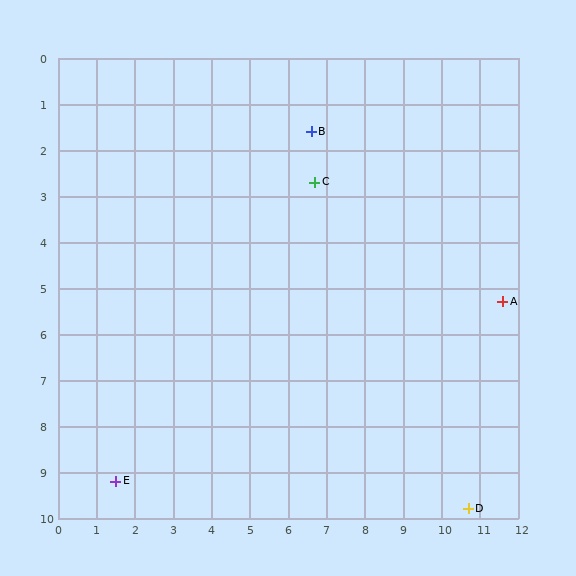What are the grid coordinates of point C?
Point C is at approximately (6.7, 2.7).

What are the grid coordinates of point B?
Point B is at approximately (6.6, 1.6).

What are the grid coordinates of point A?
Point A is at approximately (11.6, 5.3).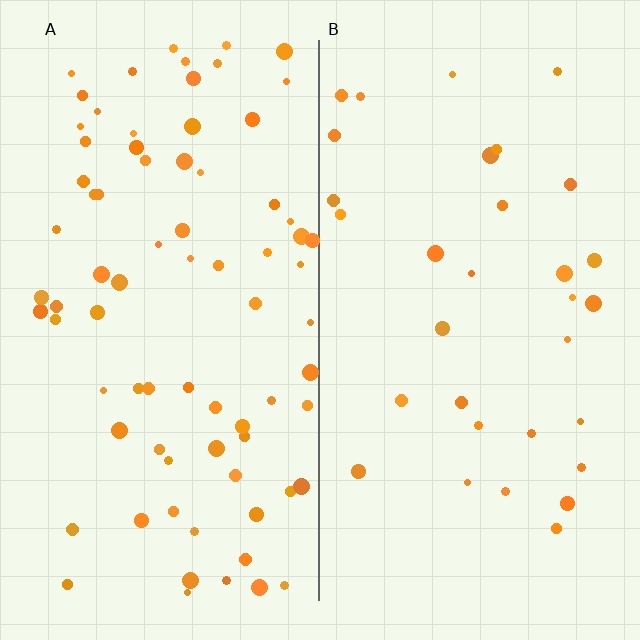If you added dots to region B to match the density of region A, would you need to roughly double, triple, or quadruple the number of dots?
Approximately double.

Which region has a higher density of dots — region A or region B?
A (the left).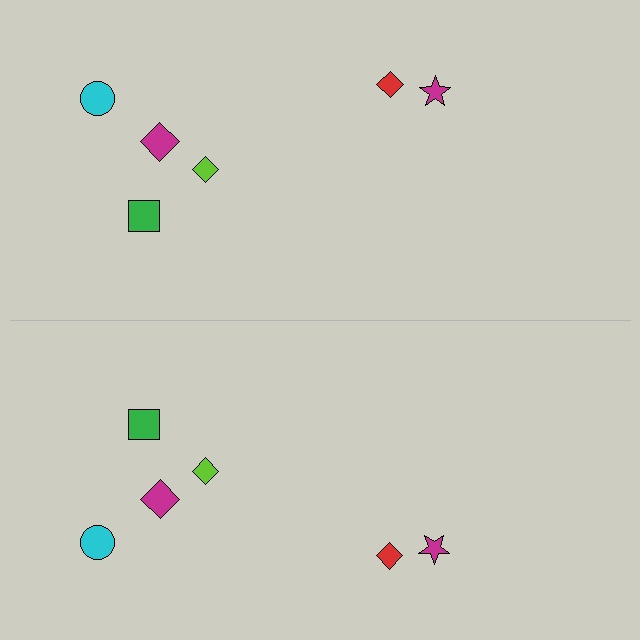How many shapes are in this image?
There are 12 shapes in this image.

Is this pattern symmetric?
Yes, this pattern has bilateral (reflection) symmetry.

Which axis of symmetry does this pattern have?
The pattern has a horizontal axis of symmetry running through the center of the image.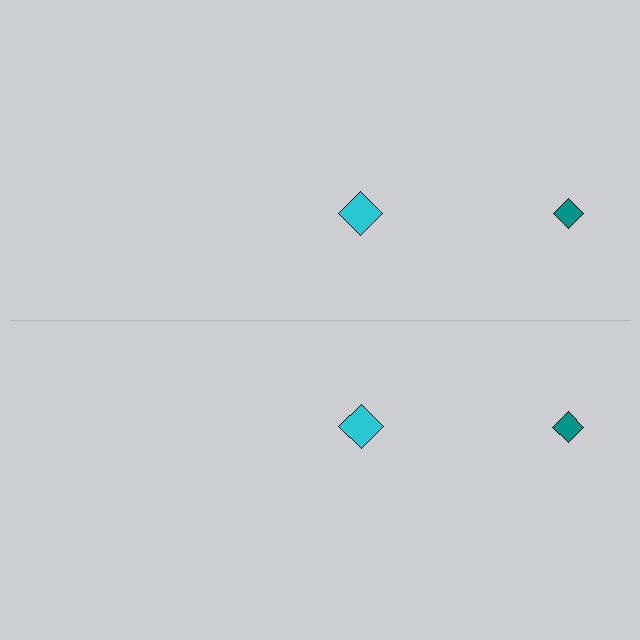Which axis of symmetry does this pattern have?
The pattern has a horizontal axis of symmetry running through the center of the image.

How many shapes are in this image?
There are 4 shapes in this image.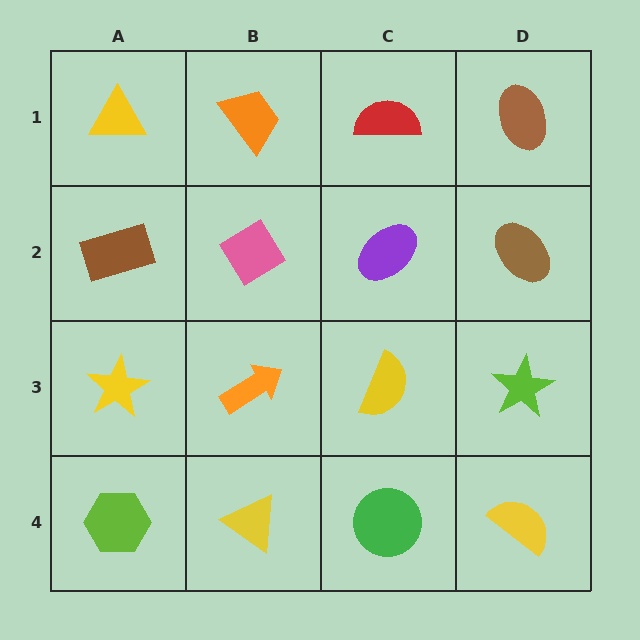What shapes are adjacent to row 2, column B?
An orange trapezoid (row 1, column B), an orange arrow (row 3, column B), a brown rectangle (row 2, column A), a purple ellipse (row 2, column C).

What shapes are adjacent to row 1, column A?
A brown rectangle (row 2, column A), an orange trapezoid (row 1, column B).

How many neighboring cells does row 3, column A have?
3.